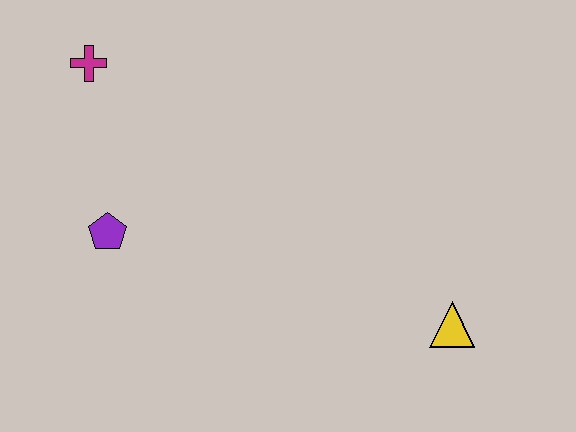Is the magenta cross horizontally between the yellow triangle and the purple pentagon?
No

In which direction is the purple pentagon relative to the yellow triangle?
The purple pentagon is to the left of the yellow triangle.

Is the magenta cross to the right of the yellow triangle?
No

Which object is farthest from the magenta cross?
The yellow triangle is farthest from the magenta cross.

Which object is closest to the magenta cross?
The purple pentagon is closest to the magenta cross.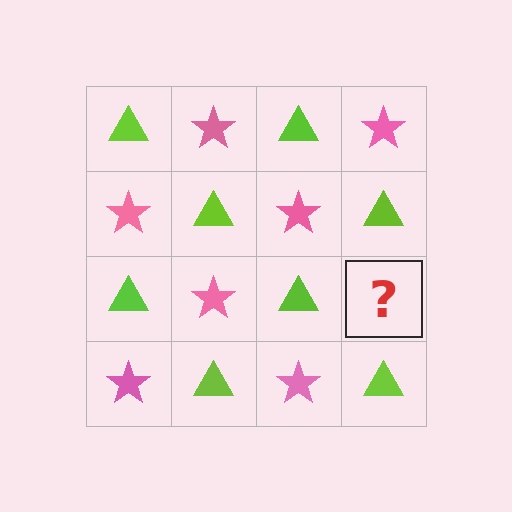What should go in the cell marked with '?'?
The missing cell should contain a pink star.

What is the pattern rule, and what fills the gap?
The rule is that it alternates lime triangle and pink star in a checkerboard pattern. The gap should be filled with a pink star.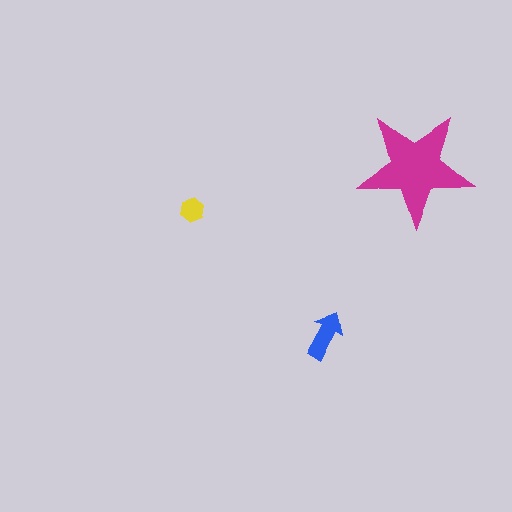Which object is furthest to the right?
The magenta star is rightmost.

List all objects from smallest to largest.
The yellow hexagon, the blue arrow, the magenta star.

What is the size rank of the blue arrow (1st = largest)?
2nd.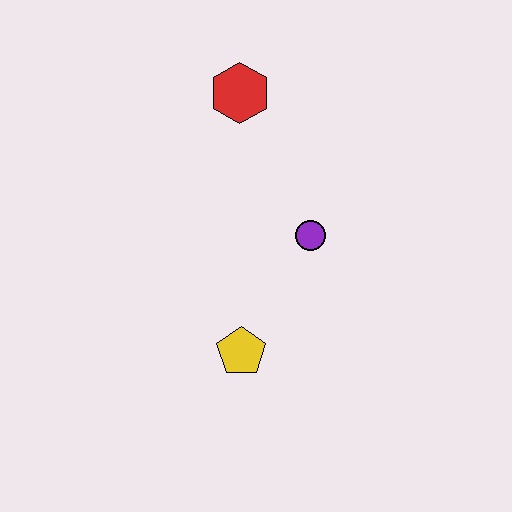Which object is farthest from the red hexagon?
The yellow pentagon is farthest from the red hexagon.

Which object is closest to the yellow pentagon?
The purple circle is closest to the yellow pentagon.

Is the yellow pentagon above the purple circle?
No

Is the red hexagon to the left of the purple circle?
Yes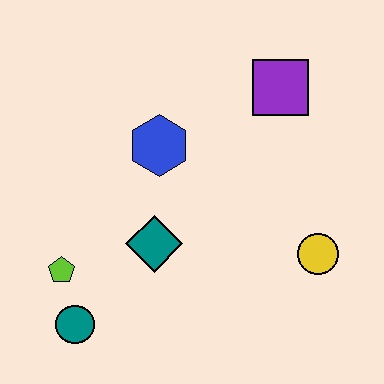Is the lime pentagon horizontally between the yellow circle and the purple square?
No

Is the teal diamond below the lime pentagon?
No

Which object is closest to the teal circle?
The lime pentagon is closest to the teal circle.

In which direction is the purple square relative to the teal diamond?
The purple square is above the teal diamond.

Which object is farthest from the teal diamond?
The purple square is farthest from the teal diamond.